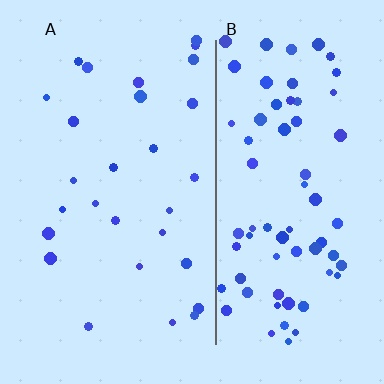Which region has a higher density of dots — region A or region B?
B (the right).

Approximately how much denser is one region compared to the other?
Approximately 2.6× — region B over region A.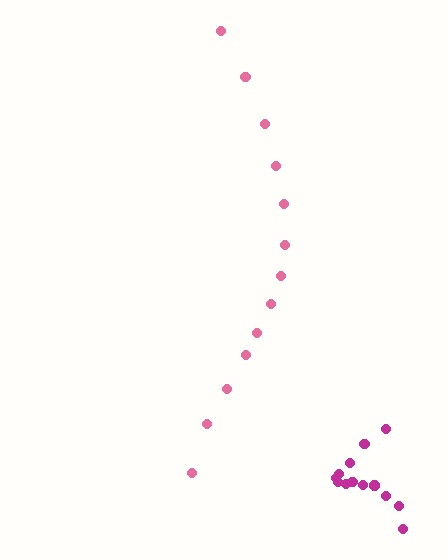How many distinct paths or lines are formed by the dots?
There are 2 distinct paths.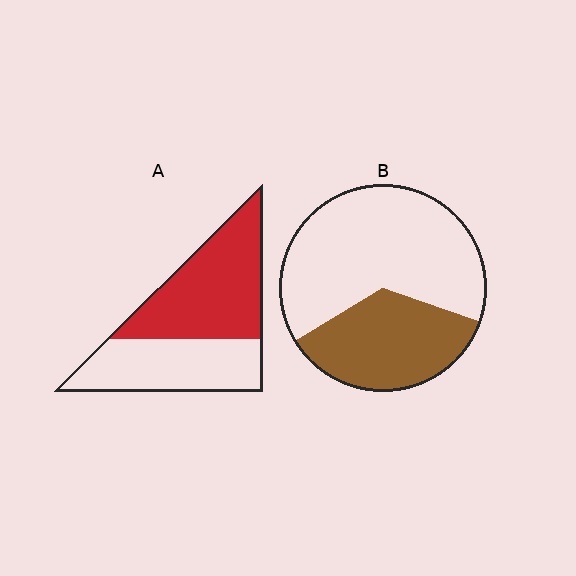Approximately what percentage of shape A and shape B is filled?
A is approximately 55% and B is approximately 35%.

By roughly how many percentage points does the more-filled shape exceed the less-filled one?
By roughly 20 percentage points (A over B).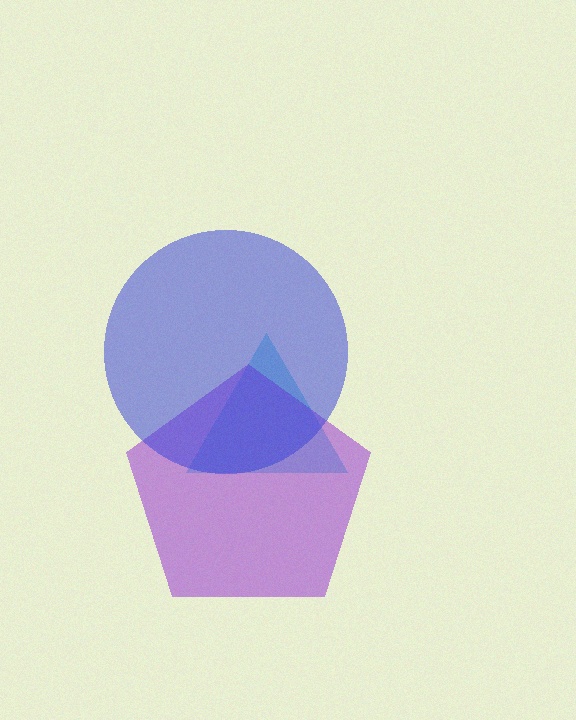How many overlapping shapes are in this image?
There are 3 overlapping shapes in the image.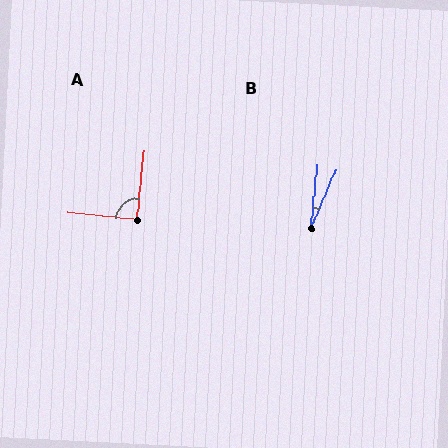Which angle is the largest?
A, at approximately 90 degrees.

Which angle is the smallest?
B, at approximately 17 degrees.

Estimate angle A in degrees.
Approximately 90 degrees.